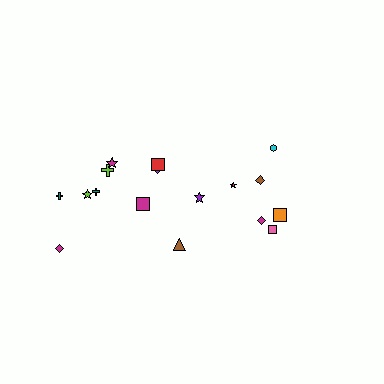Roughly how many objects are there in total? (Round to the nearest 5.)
Roughly 15 objects in total.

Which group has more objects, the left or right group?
The left group.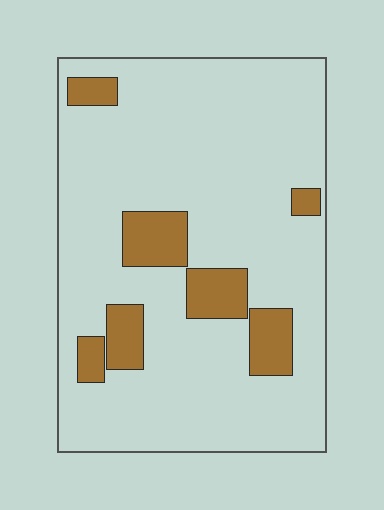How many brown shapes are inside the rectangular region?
7.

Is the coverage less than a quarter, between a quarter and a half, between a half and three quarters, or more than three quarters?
Less than a quarter.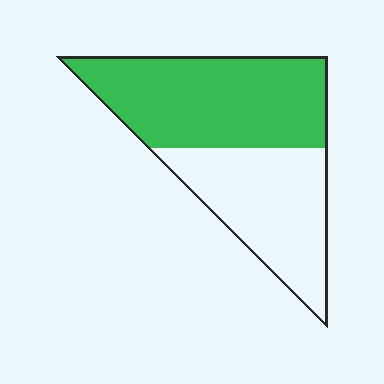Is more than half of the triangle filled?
Yes.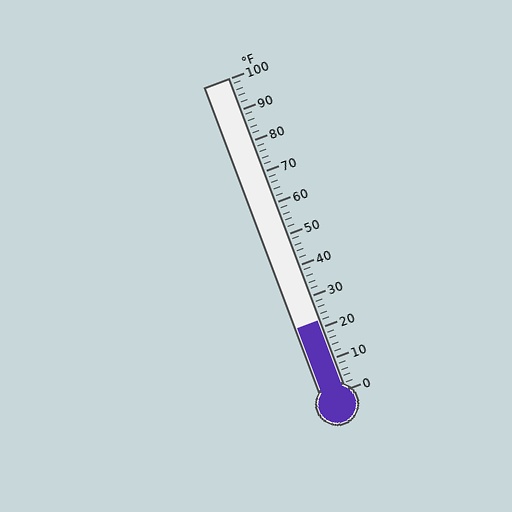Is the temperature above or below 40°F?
The temperature is below 40°F.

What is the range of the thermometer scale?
The thermometer scale ranges from 0°F to 100°F.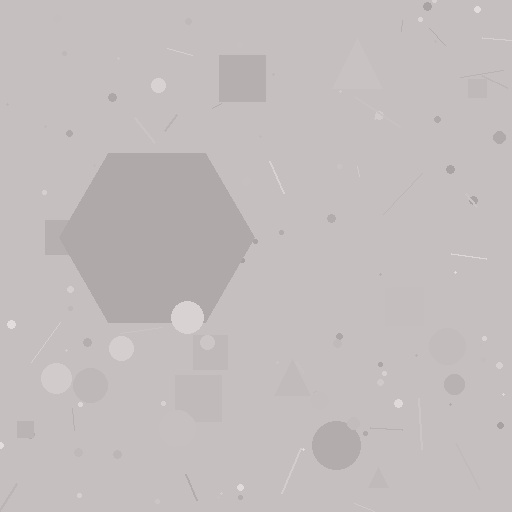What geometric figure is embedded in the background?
A hexagon is embedded in the background.